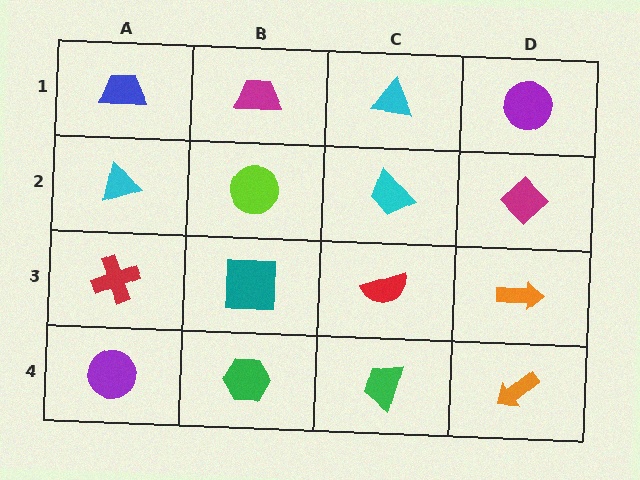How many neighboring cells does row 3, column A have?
3.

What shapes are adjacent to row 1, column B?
A lime circle (row 2, column B), a blue trapezoid (row 1, column A), a cyan triangle (row 1, column C).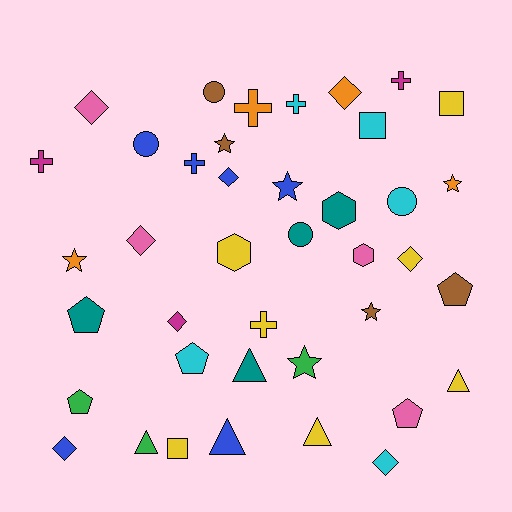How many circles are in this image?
There are 4 circles.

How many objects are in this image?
There are 40 objects.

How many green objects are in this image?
There are 3 green objects.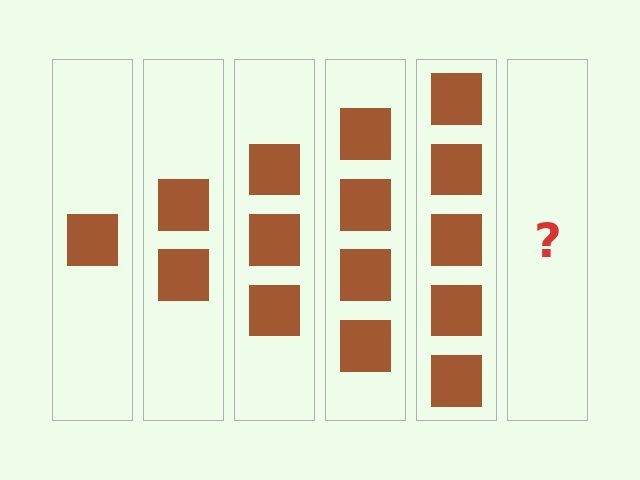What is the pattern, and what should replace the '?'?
The pattern is that each step adds one more square. The '?' should be 6 squares.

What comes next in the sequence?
The next element should be 6 squares.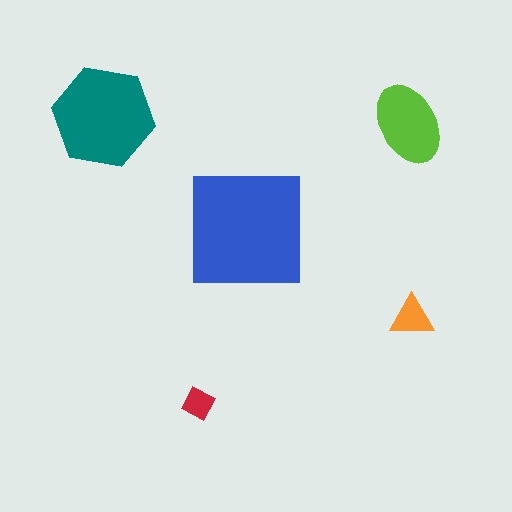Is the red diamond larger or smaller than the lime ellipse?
Smaller.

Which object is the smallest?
The red diamond.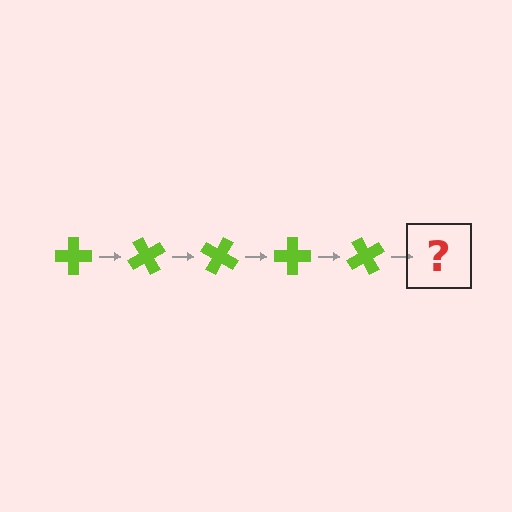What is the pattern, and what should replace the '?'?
The pattern is that the cross rotates 60 degrees each step. The '?' should be a lime cross rotated 300 degrees.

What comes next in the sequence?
The next element should be a lime cross rotated 300 degrees.